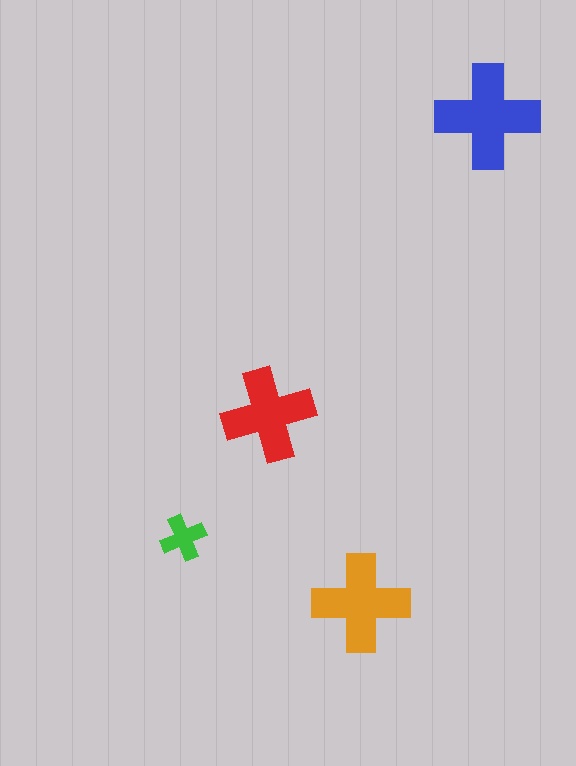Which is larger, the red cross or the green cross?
The red one.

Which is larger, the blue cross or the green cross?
The blue one.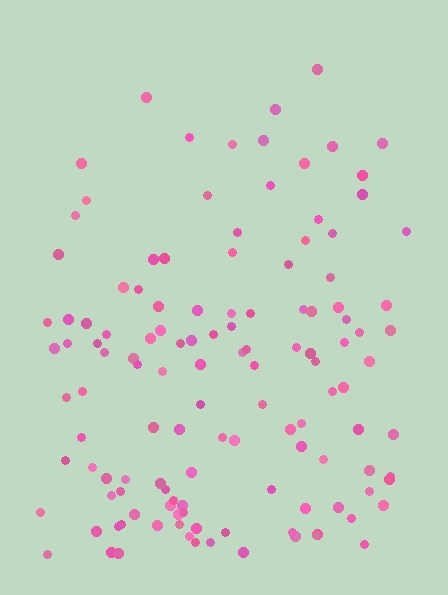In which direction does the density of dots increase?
From top to bottom, with the bottom side densest.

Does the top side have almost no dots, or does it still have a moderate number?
Still a moderate number, just noticeably fewer than the bottom.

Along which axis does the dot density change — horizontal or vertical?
Vertical.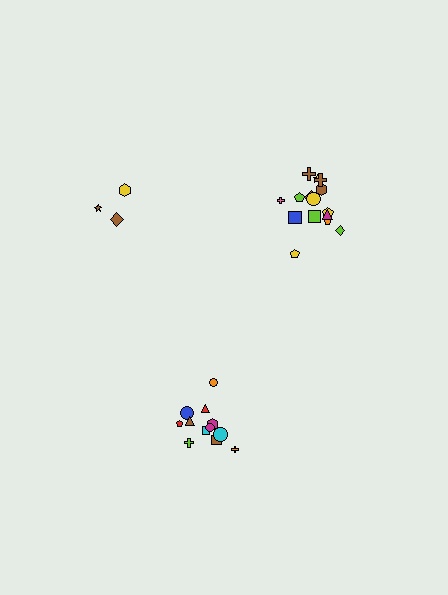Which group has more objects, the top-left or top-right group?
The top-right group.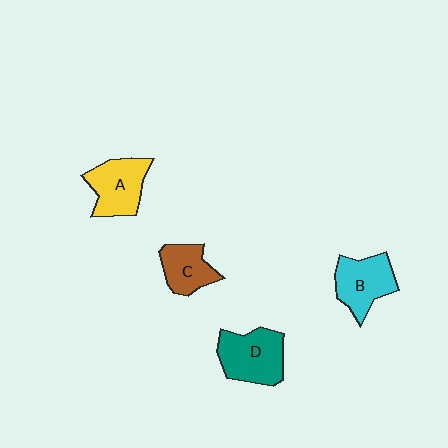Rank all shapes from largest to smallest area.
From largest to smallest: D (teal), A (yellow), B (cyan), C (brown).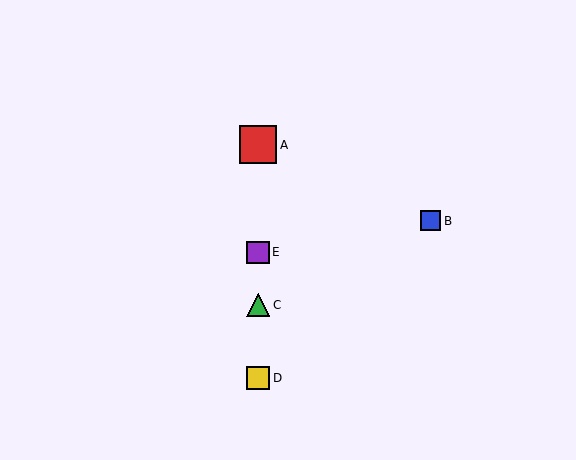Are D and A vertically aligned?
Yes, both are at x≈258.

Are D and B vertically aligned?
No, D is at x≈258 and B is at x≈431.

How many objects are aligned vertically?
4 objects (A, C, D, E) are aligned vertically.